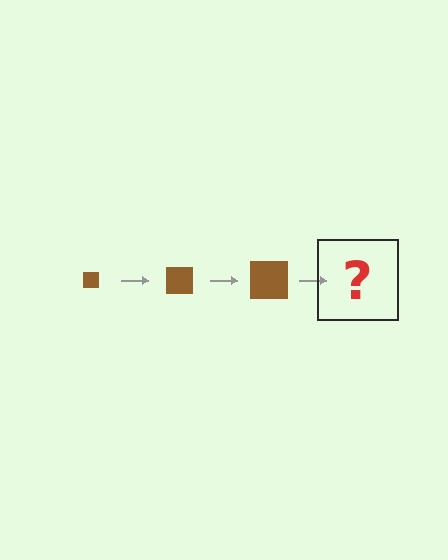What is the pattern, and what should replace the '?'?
The pattern is that the square gets progressively larger each step. The '?' should be a brown square, larger than the previous one.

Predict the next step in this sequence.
The next step is a brown square, larger than the previous one.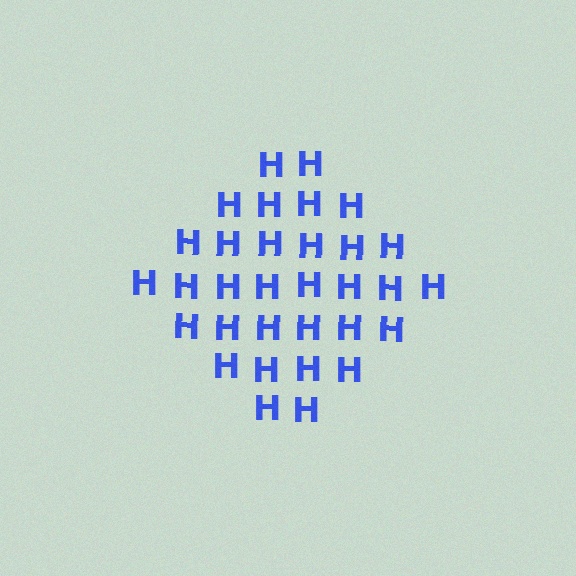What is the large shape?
The large shape is a diamond.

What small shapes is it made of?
It is made of small letter H's.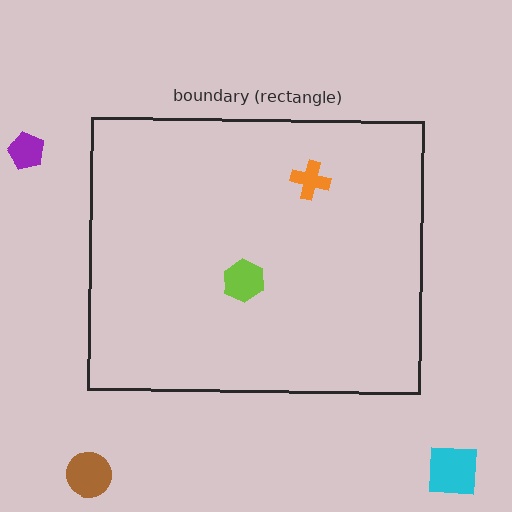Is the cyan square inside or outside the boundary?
Outside.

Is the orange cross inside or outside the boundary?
Inside.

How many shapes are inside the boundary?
2 inside, 3 outside.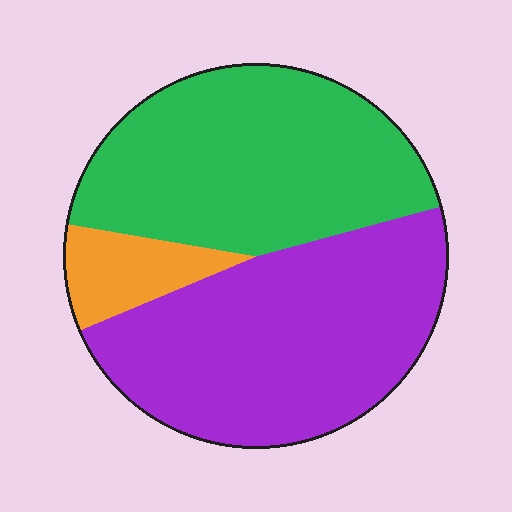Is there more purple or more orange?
Purple.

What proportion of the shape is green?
Green covers around 45% of the shape.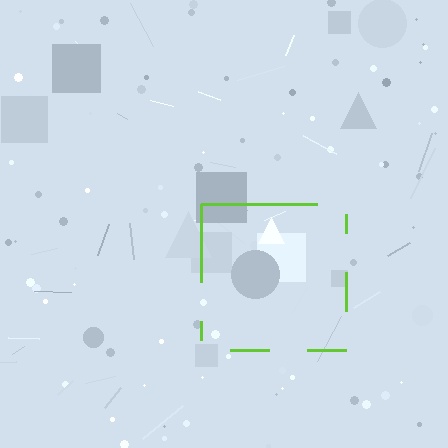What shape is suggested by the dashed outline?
The dashed outline suggests a square.